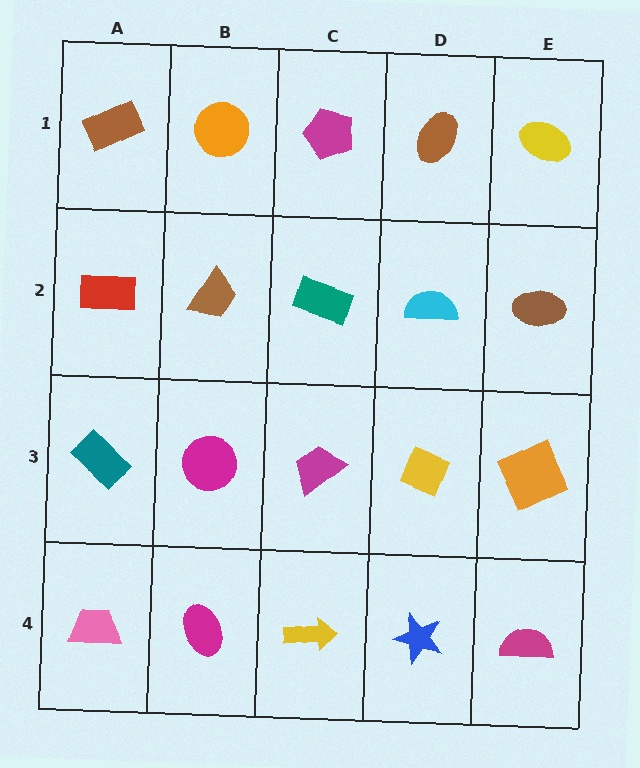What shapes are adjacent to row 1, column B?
A brown trapezoid (row 2, column B), a brown rectangle (row 1, column A), a magenta pentagon (row 1, column C).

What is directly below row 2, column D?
A yellow diamond.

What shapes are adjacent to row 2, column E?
A yellow ellipse (row 1, column E), an orange square (row 3, column E), a cyan semicircle (row 2, column D).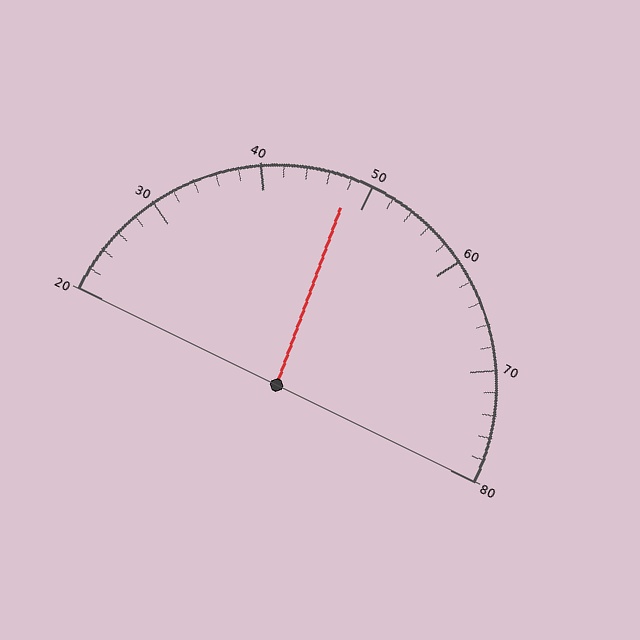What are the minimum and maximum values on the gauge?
The gauge ranges from 20 to 80.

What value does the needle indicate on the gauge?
The needle indicates approximately 48.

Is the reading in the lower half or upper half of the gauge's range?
The reading is in the lower half of the range (20 to 80).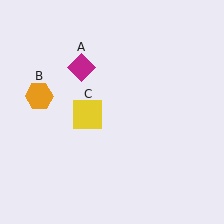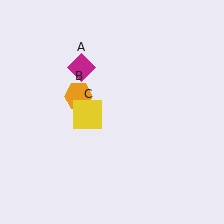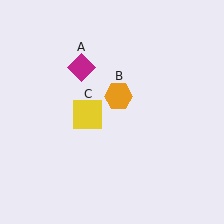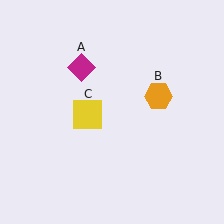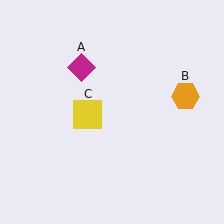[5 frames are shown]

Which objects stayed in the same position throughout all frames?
Magenta diamond (object A) and yellow square (object C) remained stationary.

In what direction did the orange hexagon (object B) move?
The orange hexagon (object B) moved right.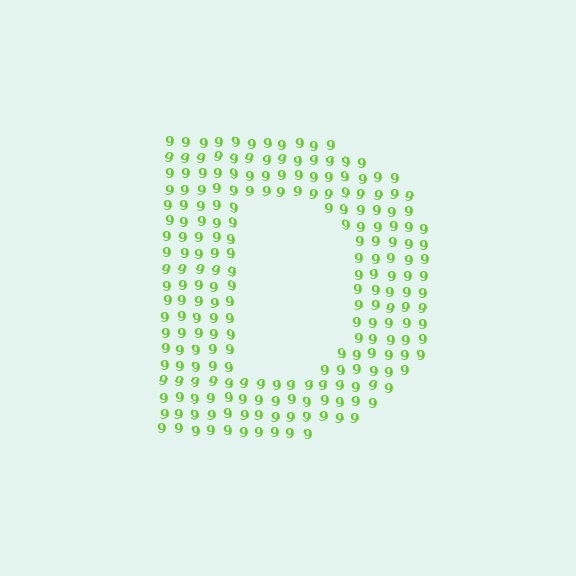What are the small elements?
The small elements are digit 9's.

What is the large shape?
The large shape is the letter D.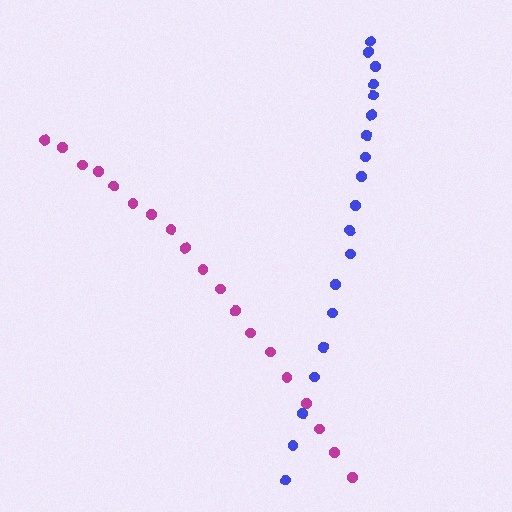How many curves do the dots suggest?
There are 2 distinct paths.